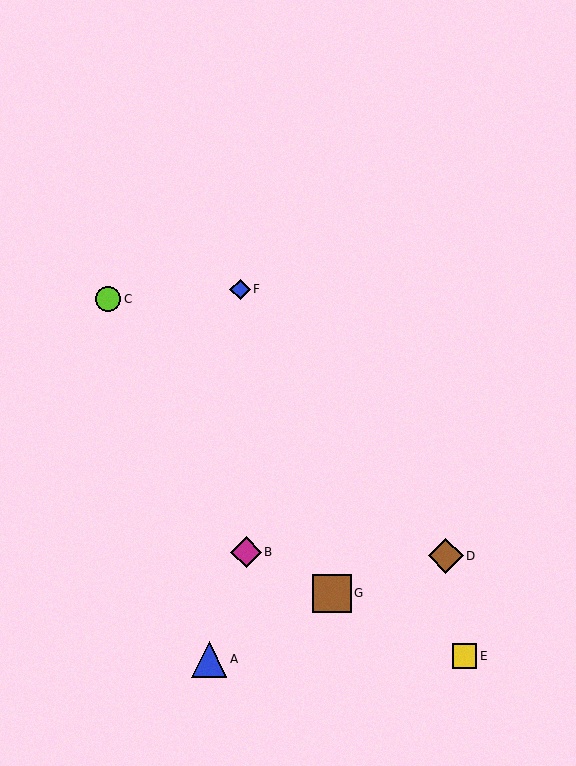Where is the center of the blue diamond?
The center of the blue diamond is at (240, 289).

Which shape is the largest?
The brown square (labeled G) is the largest.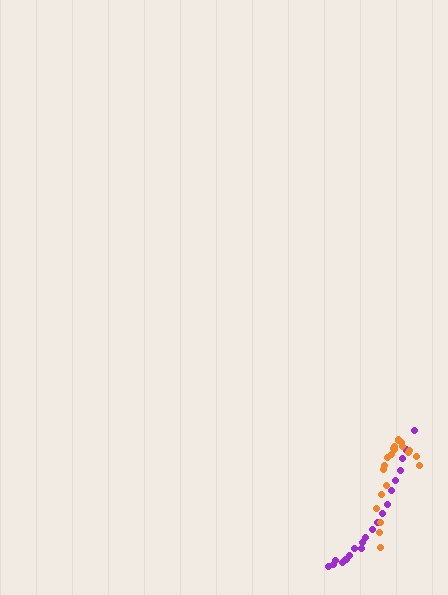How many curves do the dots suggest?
There are 2 distinct paths.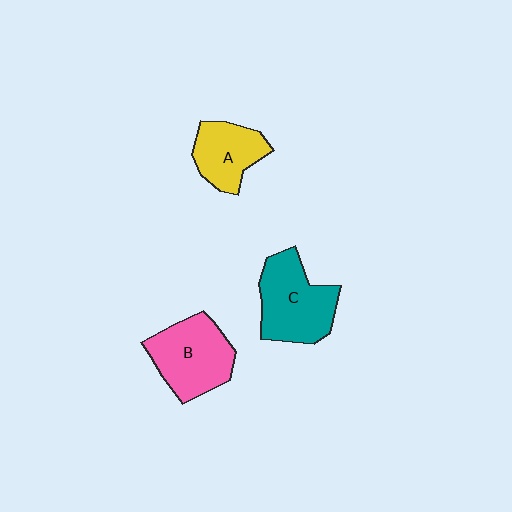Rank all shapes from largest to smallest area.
From largest to smallest: C (teal), B (pink), A (yellow).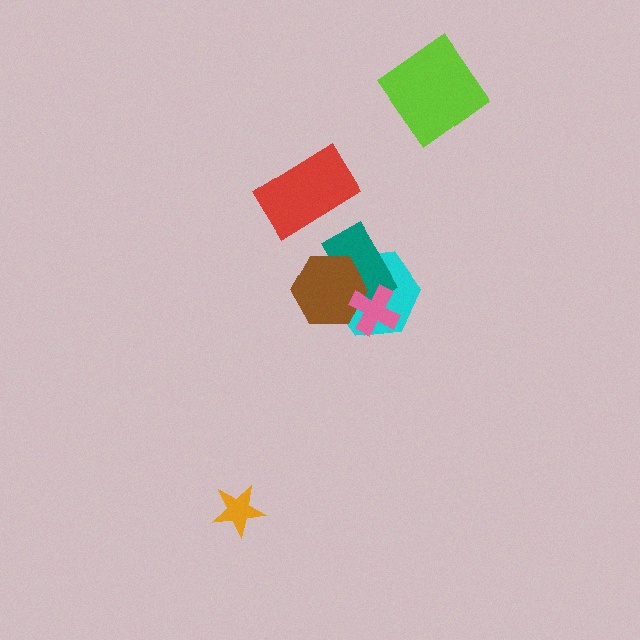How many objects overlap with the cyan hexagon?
3 objects overlap with the cyan hexagon.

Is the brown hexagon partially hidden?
Yes, it is partially covered by another shape.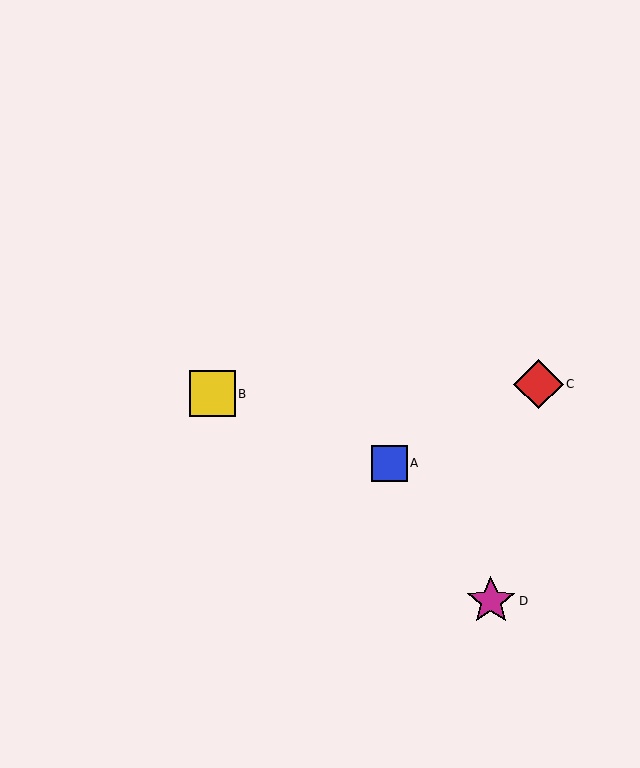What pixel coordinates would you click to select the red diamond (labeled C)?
Click at (538, 384) to select the red diamond C.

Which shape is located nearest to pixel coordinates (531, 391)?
The red diamond (labeled C) at (538, 384) is nearest to that location.